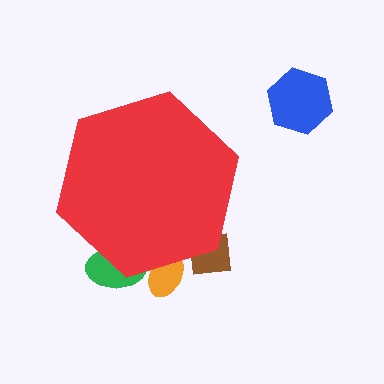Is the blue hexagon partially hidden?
No, the blue hexagon is fully visible.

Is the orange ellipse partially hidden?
Yes, the orange ellipse is partially hidden behind the red hexagon.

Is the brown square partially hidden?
Yes, the brown square is partially hidden behind the red hexagon.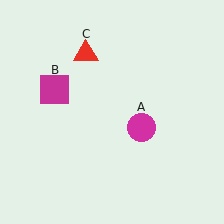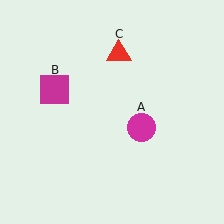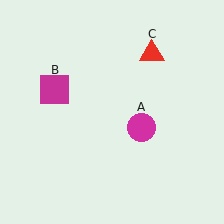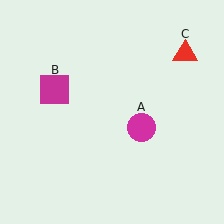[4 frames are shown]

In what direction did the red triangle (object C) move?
The red triangle (object C) moved right.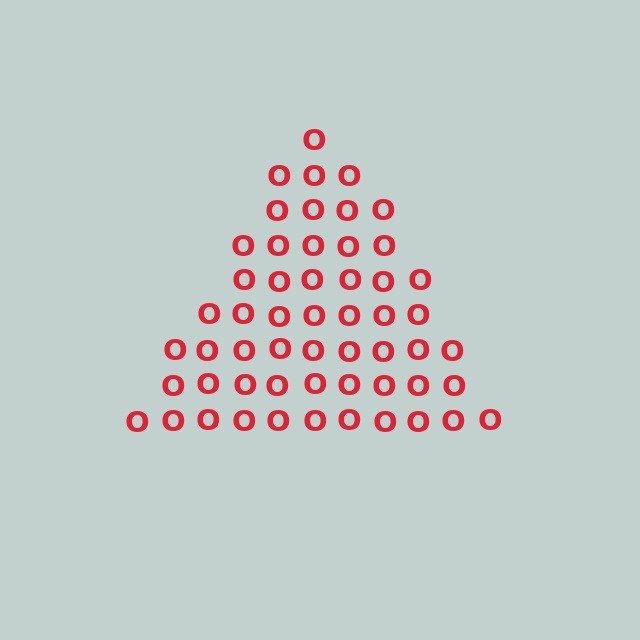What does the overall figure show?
The overall figure shows a triangle.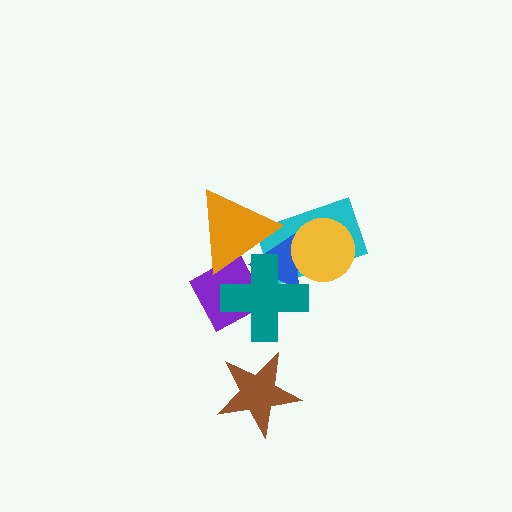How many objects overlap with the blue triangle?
4 objects overlap with the blue triangle.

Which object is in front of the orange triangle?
The teal cross is in front of the orange triangle.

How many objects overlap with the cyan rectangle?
4 objects overlap with the cyan rectangle.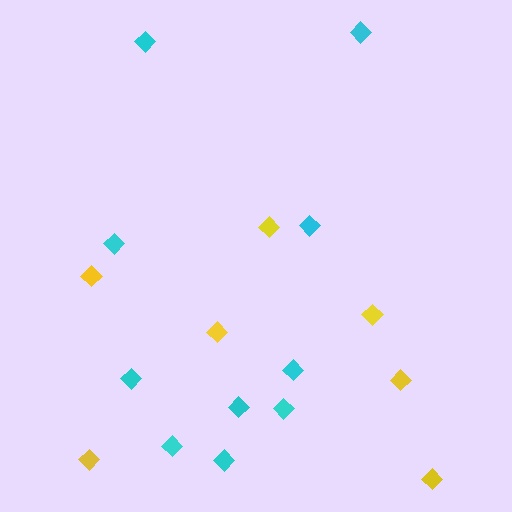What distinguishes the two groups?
There are 2 groups: one group of yellow diamonds (7) and one group of cyan diamonds (10).